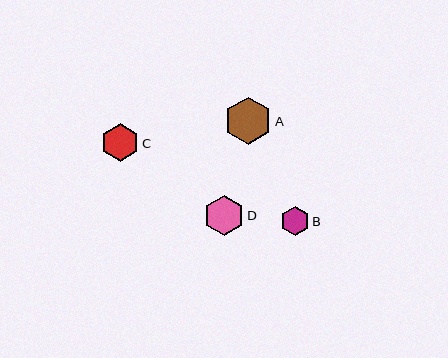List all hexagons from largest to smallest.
From largest to smallest: A, D, C, B.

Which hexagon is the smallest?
Hexagon B is the smallest with a size of approximately 28 pixels.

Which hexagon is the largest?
Hexagon A is the largest with a size of approximately 47 pixels.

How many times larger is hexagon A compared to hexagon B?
Hexagon A is approximately 1.7 times the size of hexagon B.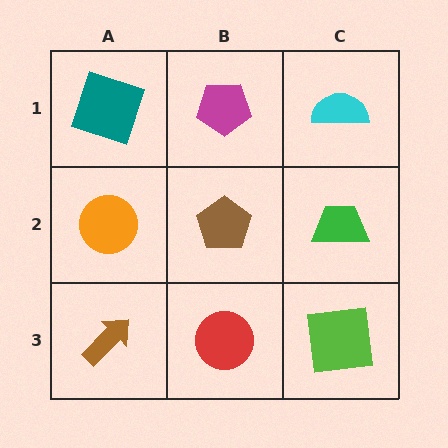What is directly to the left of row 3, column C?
A red circle.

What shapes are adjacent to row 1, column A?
An orange circle (row 2, column A), a magenta pentagon (row 1, column B).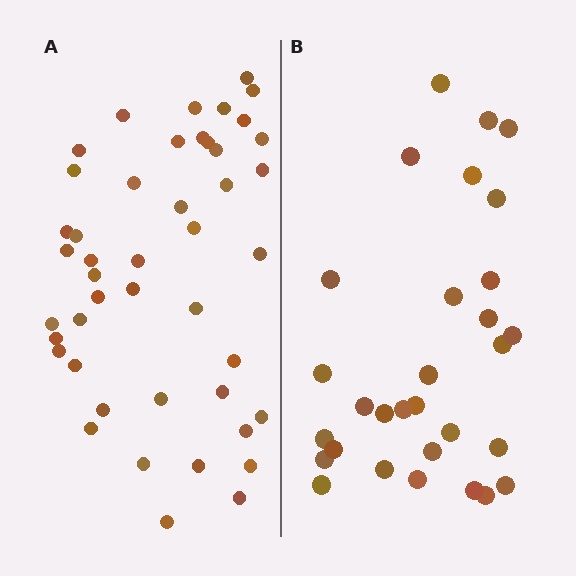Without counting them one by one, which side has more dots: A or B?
Region A (the left region) has more dots.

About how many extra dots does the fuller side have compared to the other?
Region A has approximately 15 more dots than region B.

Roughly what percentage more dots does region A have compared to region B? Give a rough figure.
About 50% more.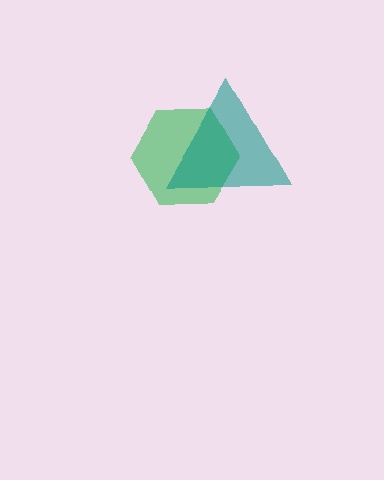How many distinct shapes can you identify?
There are 2 distinct shapes: a green hexagon, a teal triangle.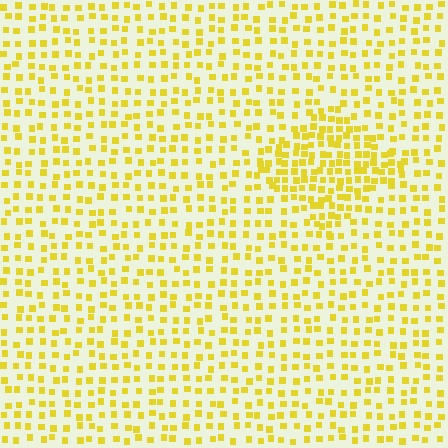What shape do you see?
I see a diamond.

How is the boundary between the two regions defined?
The boundary is defined by a change in element density (approximately 1.9x ratio). All elements are the same color, size, and shape.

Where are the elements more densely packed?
The elements are more densely packed inside the diamond boundary.